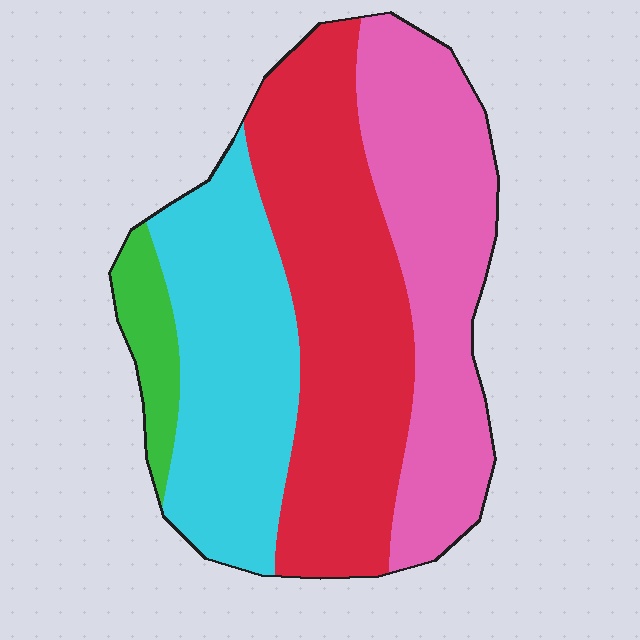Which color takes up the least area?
Green, at roughly 5%.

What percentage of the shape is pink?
Pink covers about 30% of the shape.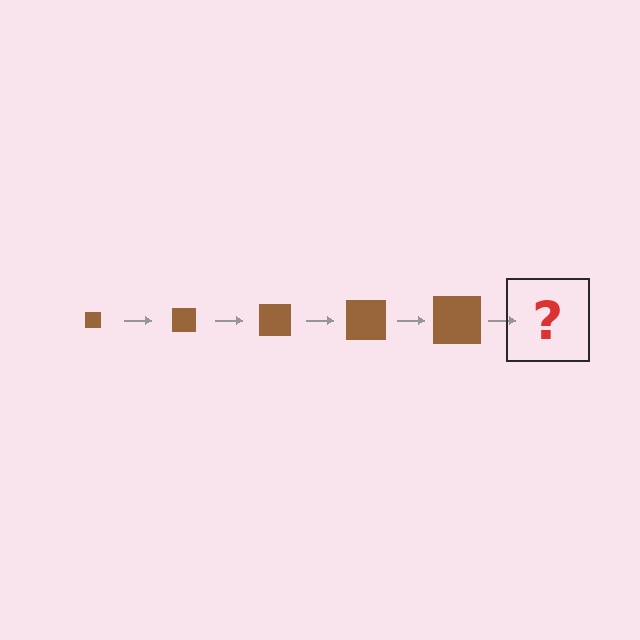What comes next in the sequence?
The next element should be a brown square, larger than the previous one.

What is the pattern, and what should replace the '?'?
The pattern is that the square gets progressively larger each step. The '?' should be a brown square, larger than the previous one.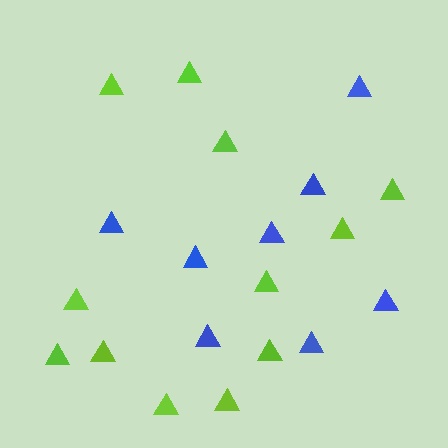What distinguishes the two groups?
There are 2 groups: one group of blue triangles (8) and one group of lime triangles (12).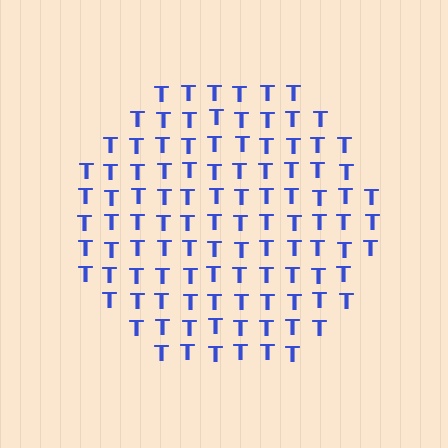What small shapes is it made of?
It is made of small letter T's.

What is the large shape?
The large shape is a circle.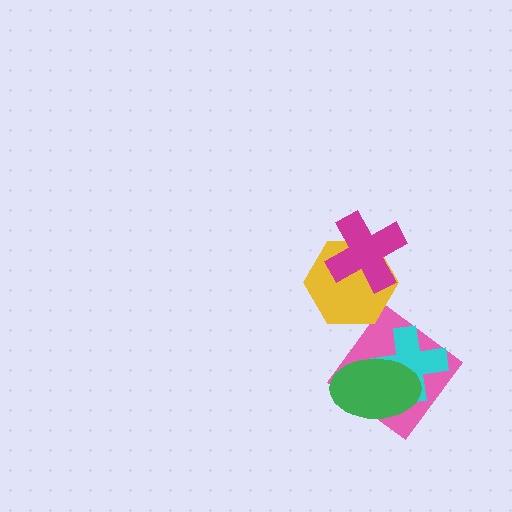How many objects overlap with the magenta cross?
1 object overlaps with the magenta cross.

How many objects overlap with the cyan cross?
2 objects overlap with the cyan cross.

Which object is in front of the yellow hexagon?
The magenta cross is in front of the yellow hexagon.